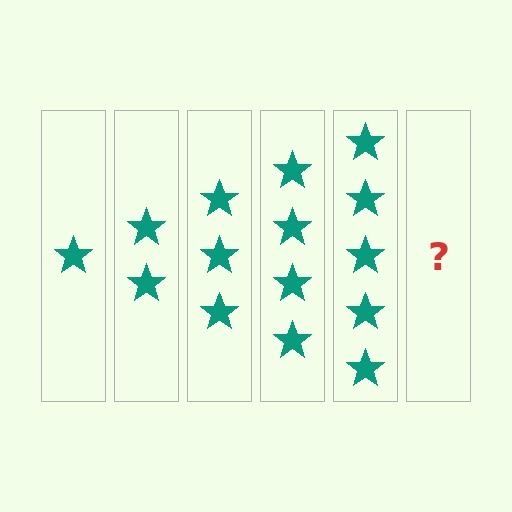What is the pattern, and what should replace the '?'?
The pattern is that each step adds one more star. The '?' should be 6 stars.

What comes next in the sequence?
The next element should be 6 stars.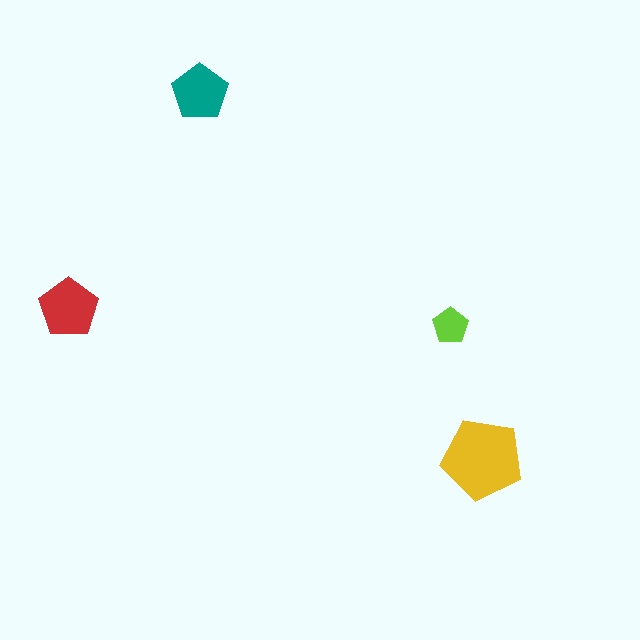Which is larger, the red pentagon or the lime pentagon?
The red one.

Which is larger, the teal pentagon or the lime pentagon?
The teal one.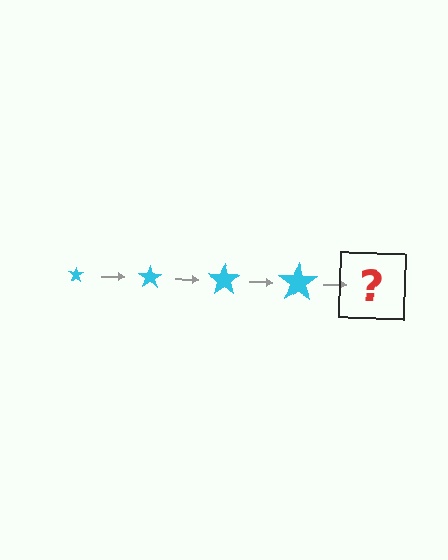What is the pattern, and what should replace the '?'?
The pattern is that the star gets progressively larger each step. The '?' should be a cyan star, larger than the previous one.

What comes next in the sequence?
The next element should be a cyan star, larger than the previous one.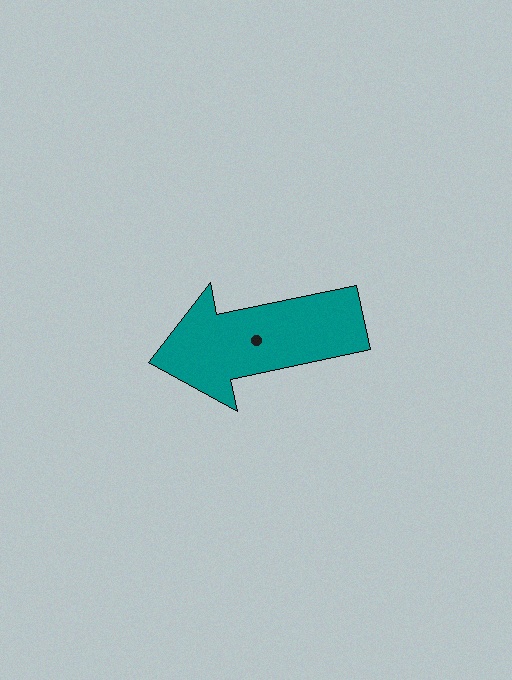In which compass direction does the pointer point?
West.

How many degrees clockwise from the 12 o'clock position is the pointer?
Approximately 258 degrees.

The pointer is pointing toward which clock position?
Roughly 9 o'clock.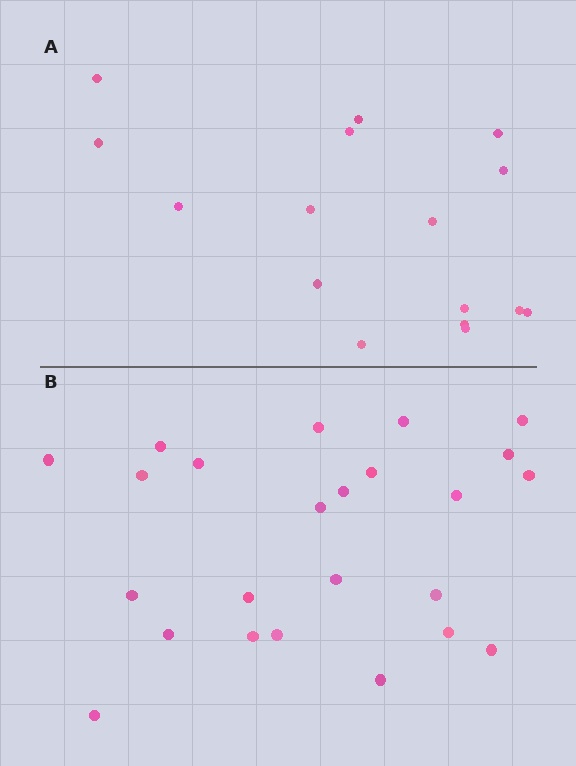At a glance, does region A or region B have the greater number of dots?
Region B (the bottom region) has more dots.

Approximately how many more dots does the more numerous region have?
Region B has roughly 8 or so more dots than region A.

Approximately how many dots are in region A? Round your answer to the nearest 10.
About 20 dots. (The exact count is 16, which rounds to 20.)